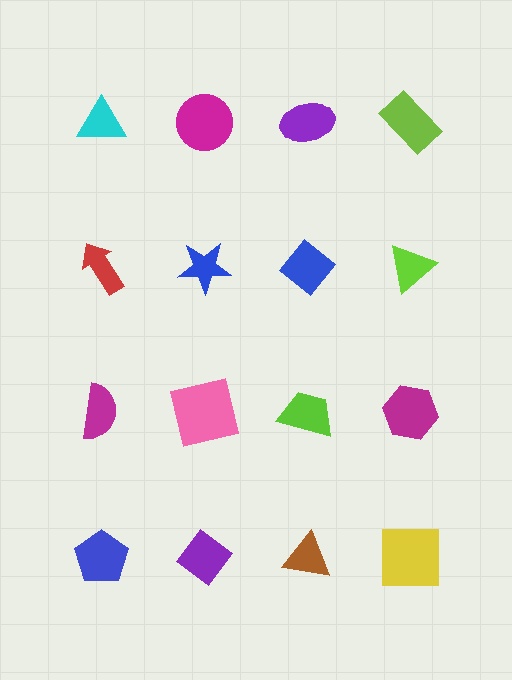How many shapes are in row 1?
4 shapes.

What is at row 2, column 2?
A blue star.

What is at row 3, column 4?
A magenta hexagon.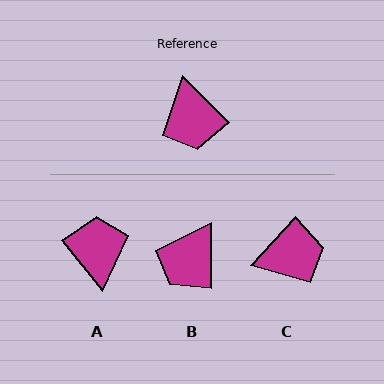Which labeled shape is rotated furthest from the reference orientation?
A, about 173 degrees away.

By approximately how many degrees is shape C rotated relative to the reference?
Approximately 92 degrees counter-clockwise.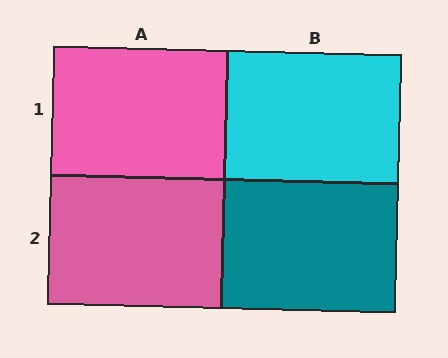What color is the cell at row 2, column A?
Pink.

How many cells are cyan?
1 cell is cyan.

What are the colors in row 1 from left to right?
Pink, cyan.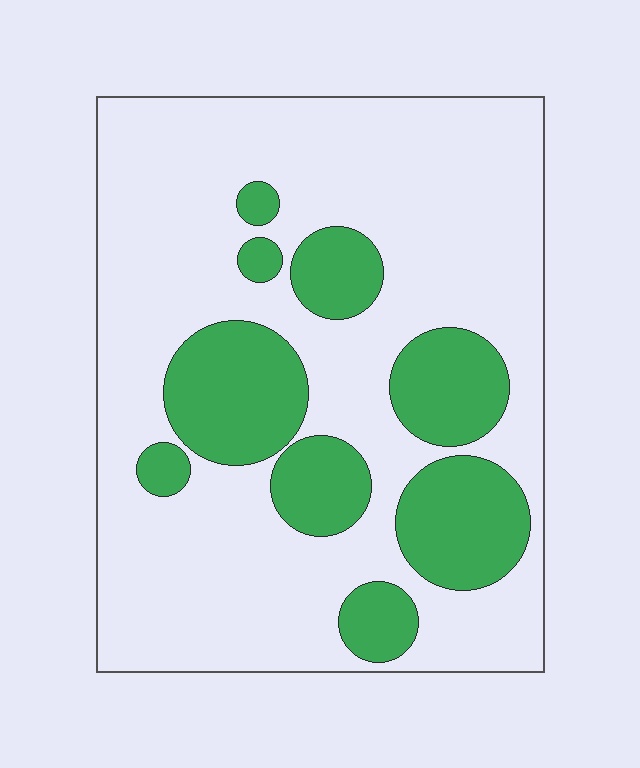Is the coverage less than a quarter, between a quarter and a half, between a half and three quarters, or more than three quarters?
Between a quarter and a half.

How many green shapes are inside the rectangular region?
9.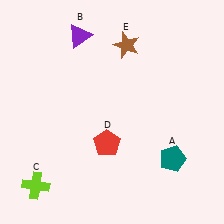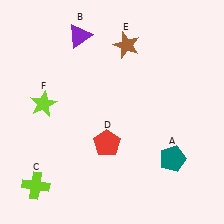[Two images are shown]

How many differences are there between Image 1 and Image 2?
There is 1 difference between the two images.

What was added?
A lime star (F) was added in Image 2.